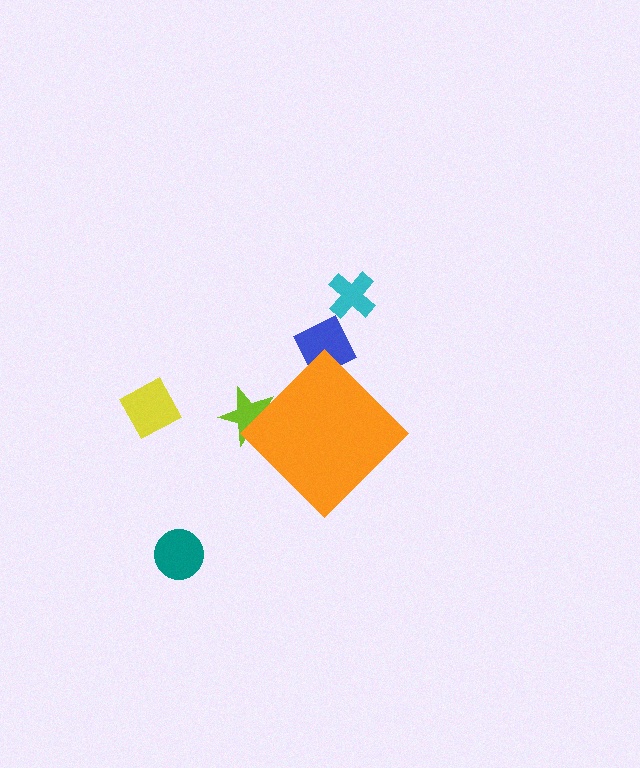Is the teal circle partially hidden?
No, the teal circle is fully visible.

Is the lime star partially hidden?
Yes, the lime star is partially hidden behind the orange diamond.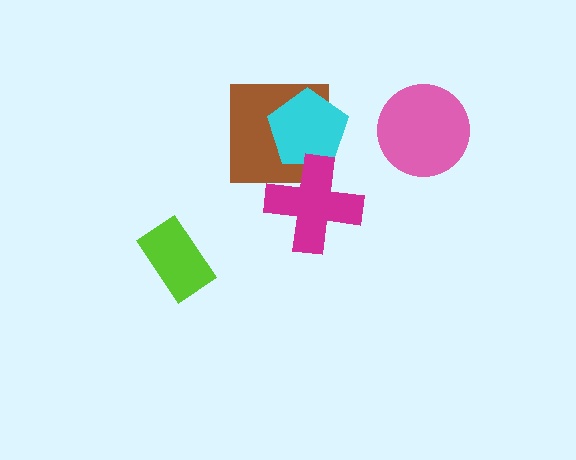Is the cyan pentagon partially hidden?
Yes, it is partially covered by another shape.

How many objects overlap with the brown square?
2 objects overlap with the brown square.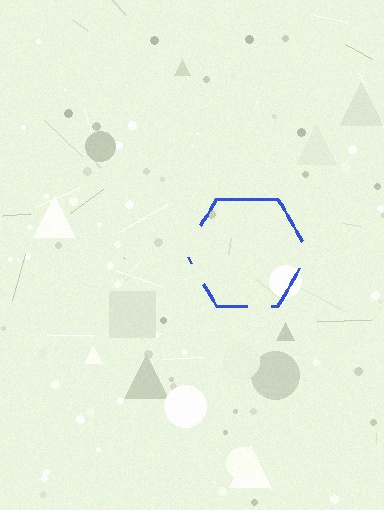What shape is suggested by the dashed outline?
The dashed outline suggests a hexagon.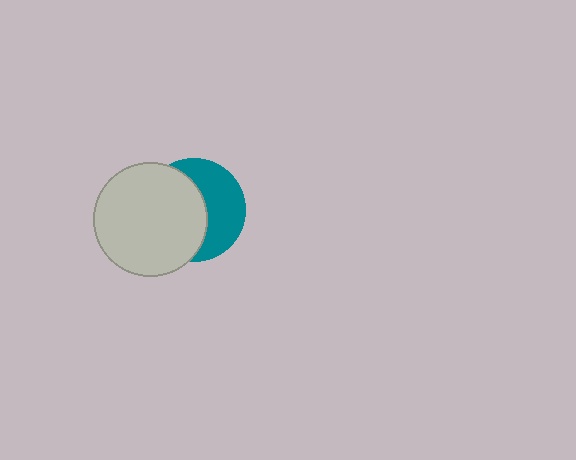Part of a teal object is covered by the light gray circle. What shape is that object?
It is a circle.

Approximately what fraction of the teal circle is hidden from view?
Roughly 55% of the teal circle is hidden behind the light gray circle.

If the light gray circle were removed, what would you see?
You would see the complete teal circle.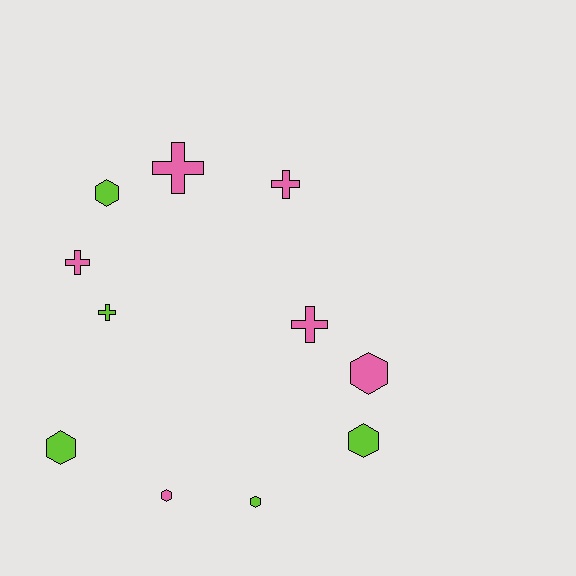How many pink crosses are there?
There are 4 pink crosses.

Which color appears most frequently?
Pink, with 6 objects.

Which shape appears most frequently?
Hexagon, with 6 objects.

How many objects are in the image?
There are 11 objects.